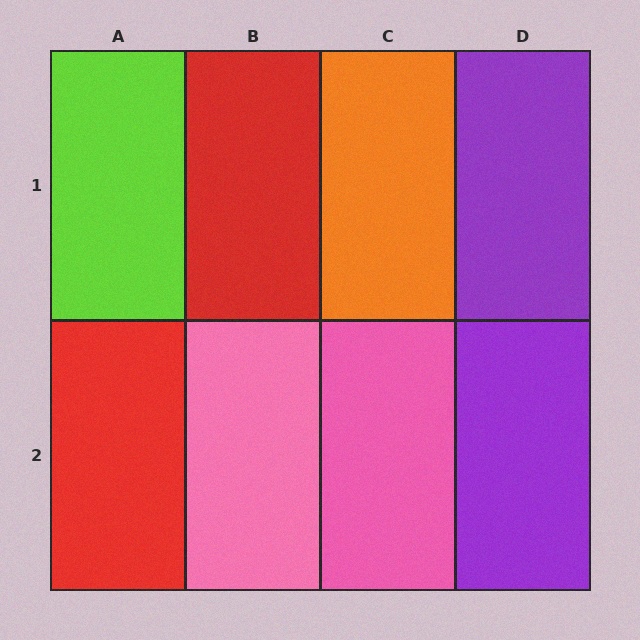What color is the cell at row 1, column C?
Orange.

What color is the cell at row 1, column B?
Red.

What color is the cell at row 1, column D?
Purple.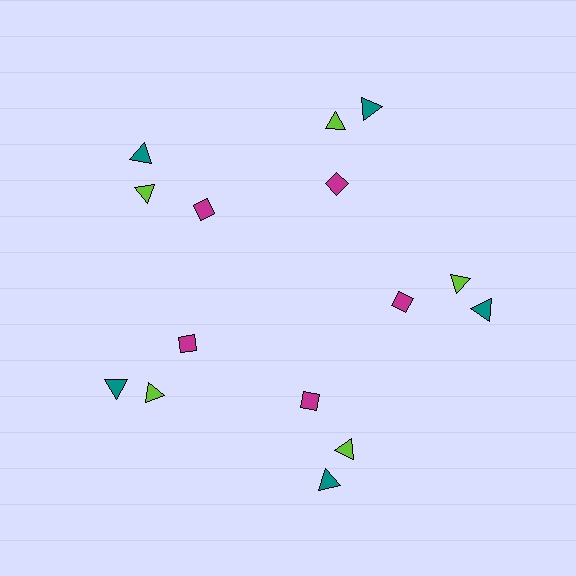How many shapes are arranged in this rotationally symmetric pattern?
There are 15 shapes, arranged in 5 groups of 3.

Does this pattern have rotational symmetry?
Yes, this pattern has 5-fold rotational symmetry. It looks the same after rotating 72 degrees around the center.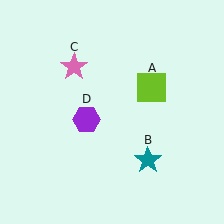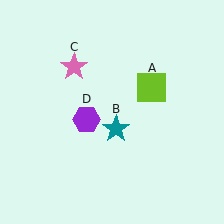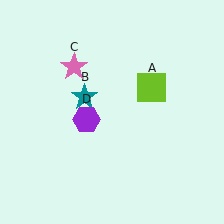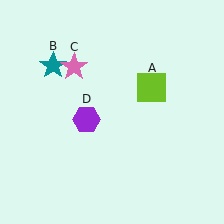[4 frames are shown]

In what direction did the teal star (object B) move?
The teal star (object B) moved up and to the left.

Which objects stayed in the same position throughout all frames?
Lime square (object A) and pink star (object C) and purple hexagon (object D) remained stationary.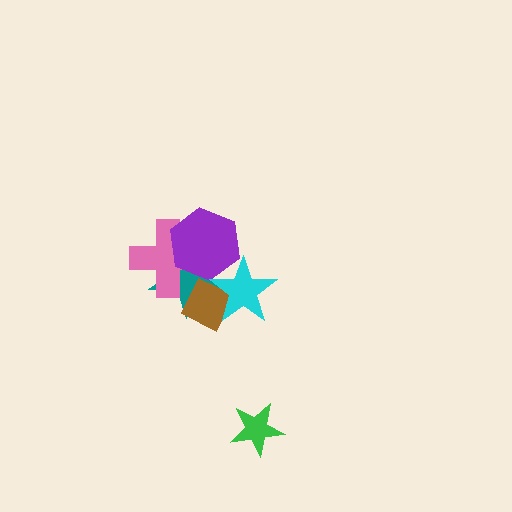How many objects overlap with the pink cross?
2 objects overlap with the pink cross.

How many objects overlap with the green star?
0 objects overlap with the green star.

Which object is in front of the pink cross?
The purple hexagon is in front of the pink cross.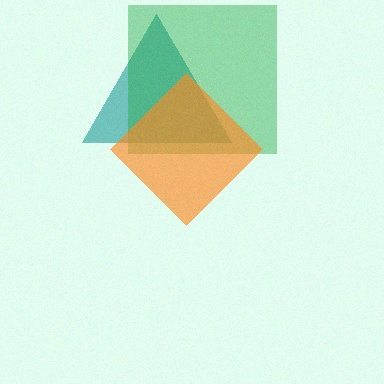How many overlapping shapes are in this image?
There are 3 overlapping shapes in the image.